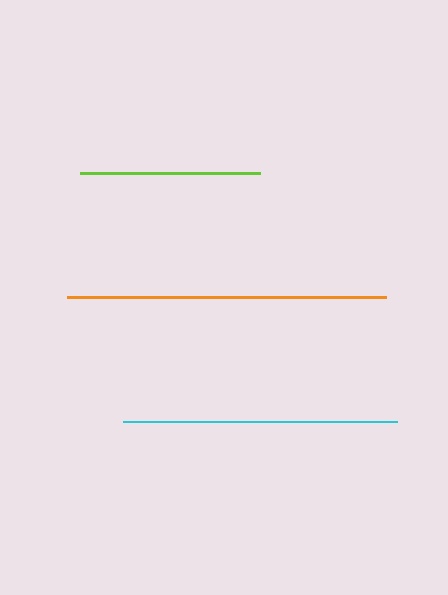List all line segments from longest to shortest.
From longest to shortest: orange, cyan, lime.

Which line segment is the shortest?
The lime line is the shortest at approximately 180 pixels.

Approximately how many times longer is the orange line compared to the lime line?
The orange line is approximately 1.8 times the length of the lime line.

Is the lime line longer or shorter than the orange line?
The orange line is longer than the lime line.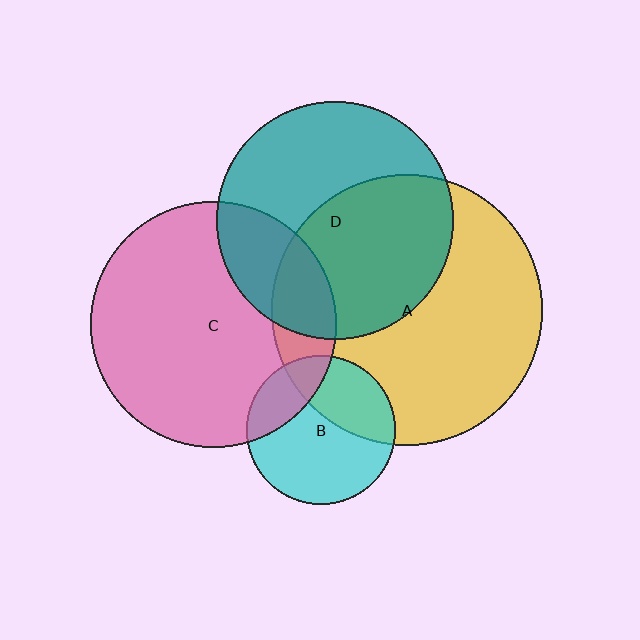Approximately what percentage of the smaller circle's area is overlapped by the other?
Approximately 25%.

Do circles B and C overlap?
Yes.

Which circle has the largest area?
Circle A (yellow).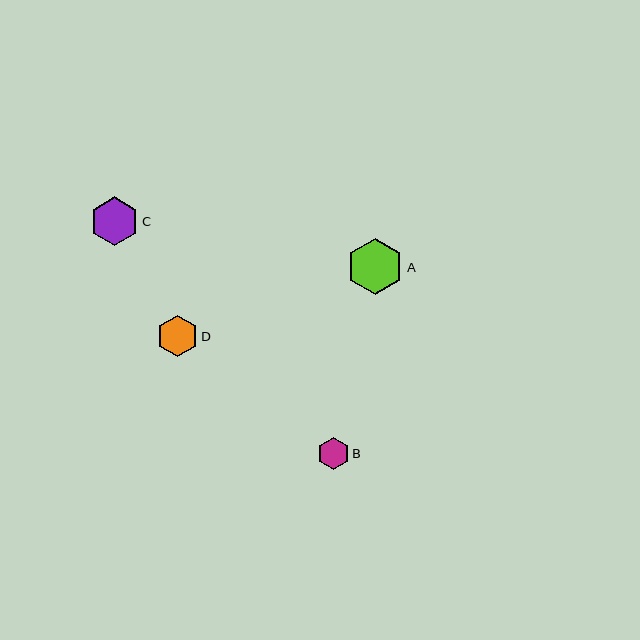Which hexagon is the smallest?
Hexagon B is the smallest with a size of approximately 32 pixels.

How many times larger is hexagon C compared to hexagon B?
Hexagon C is approximately 1.5 times the size of hexagon B.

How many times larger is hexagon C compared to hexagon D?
Hexagon C is approximately 1.2 times the size of hexagon D.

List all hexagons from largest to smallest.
From largest to smallest: A, C, D, B.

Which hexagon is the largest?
Hexagon A is the largest with a size of approximately 56 pixels.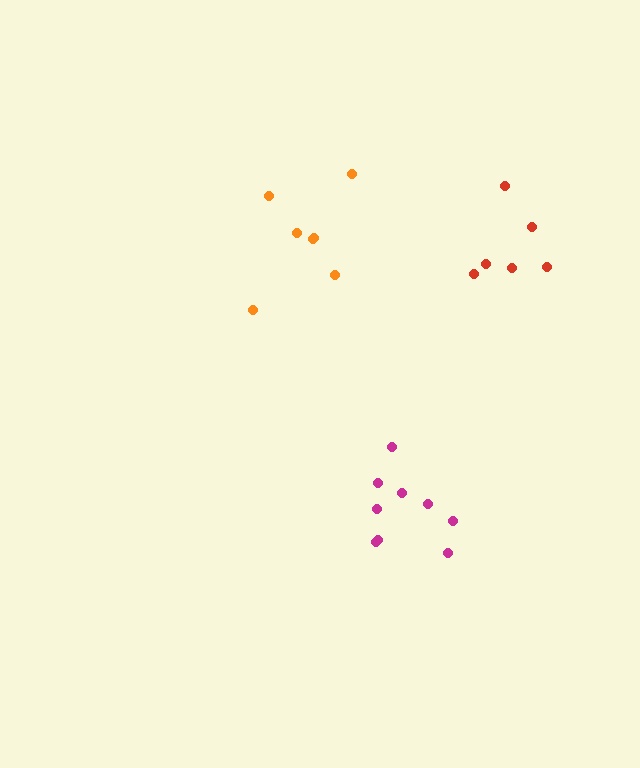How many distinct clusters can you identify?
There are 3 distinct clusters.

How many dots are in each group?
Group 1: 7 dots, Group 2: 6 dots, Group 3: 9 dots (22 total).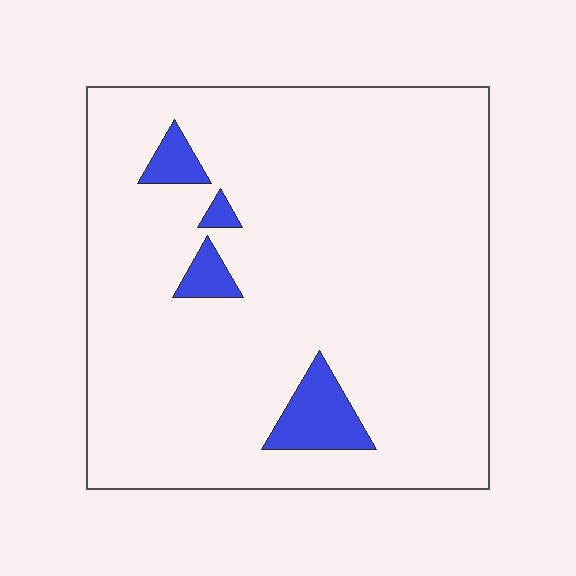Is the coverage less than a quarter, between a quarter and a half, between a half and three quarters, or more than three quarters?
Less than a quarter.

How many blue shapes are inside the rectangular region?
4.